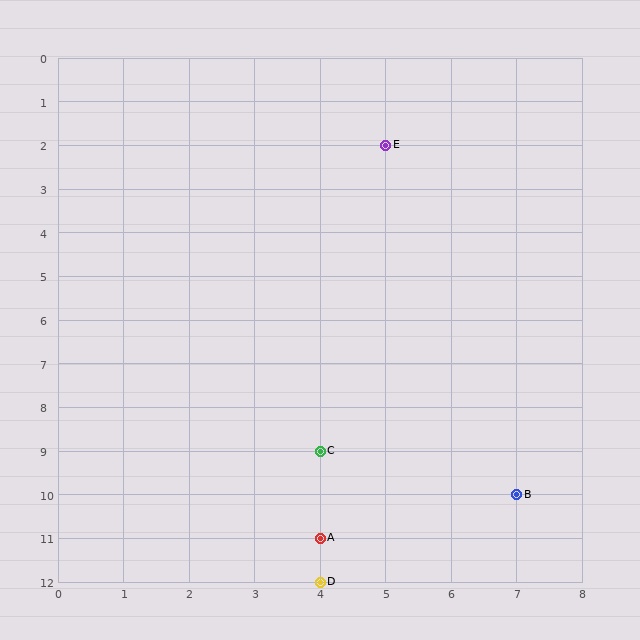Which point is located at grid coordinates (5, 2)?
Point E is at (5, 2).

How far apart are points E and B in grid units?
Points E and B are 2 columns and 8 rows apart (about 8.2 grid units diagonally).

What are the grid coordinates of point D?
Point D is at grid coordinates (4, 12).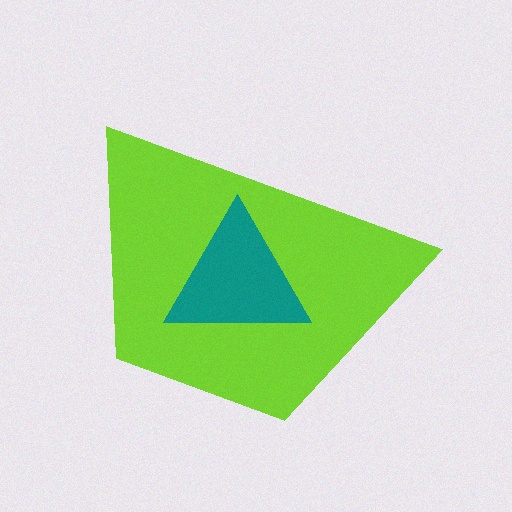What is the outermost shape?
The lime trapezoid.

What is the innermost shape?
The teal triangle.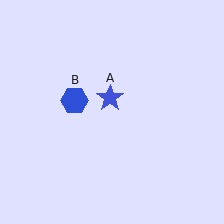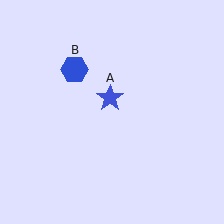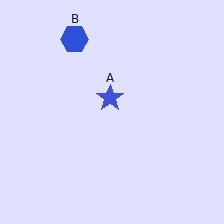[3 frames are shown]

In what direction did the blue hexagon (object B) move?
The blue hexagon (object B) moved up.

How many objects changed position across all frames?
1 object changed position: blue hexagon (object B).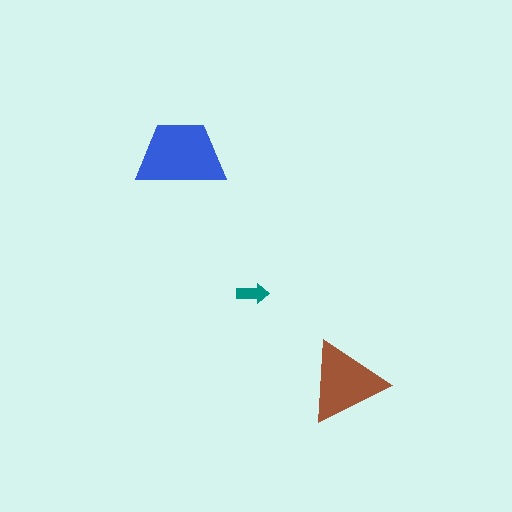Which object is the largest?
The blue trapezoid.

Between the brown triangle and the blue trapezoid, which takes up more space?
The blue trapezoid.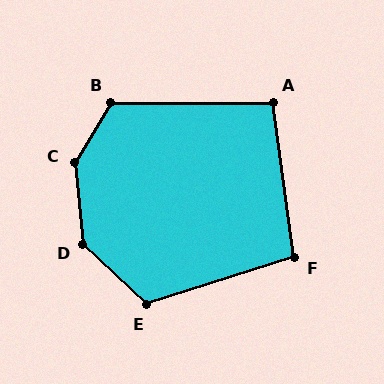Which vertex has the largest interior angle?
C, at approximately 143 degrees.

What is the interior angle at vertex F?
Approximately 100 degrees (obtuse).